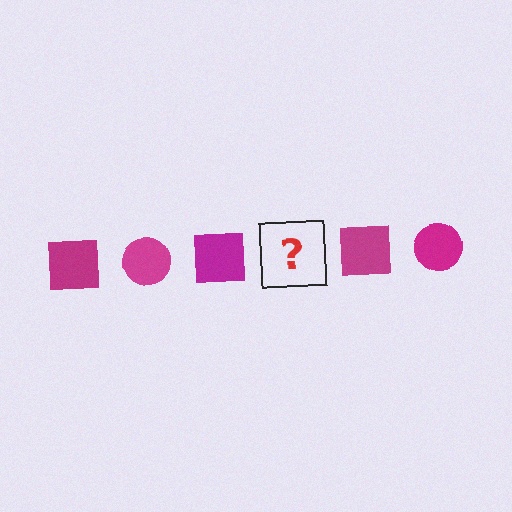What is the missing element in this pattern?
The missing element is a magenta circle.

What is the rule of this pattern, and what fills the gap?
The rule is that the pattern cycles through square, circle shapes in magenta. The gap should be filled with a magenta circle.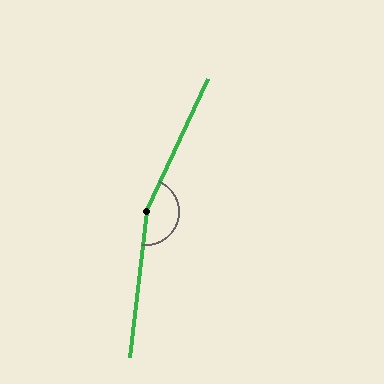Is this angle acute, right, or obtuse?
It is obtuse.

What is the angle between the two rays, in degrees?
Approximately 161 degrees.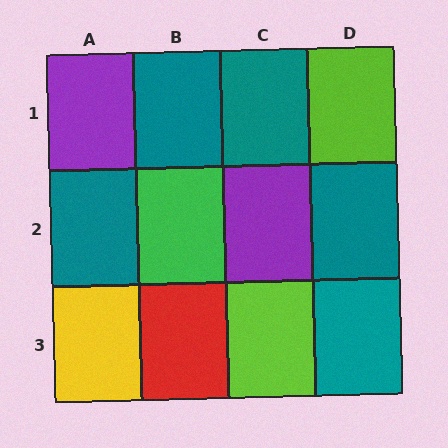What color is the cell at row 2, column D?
Teal.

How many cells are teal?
5 cells are teal.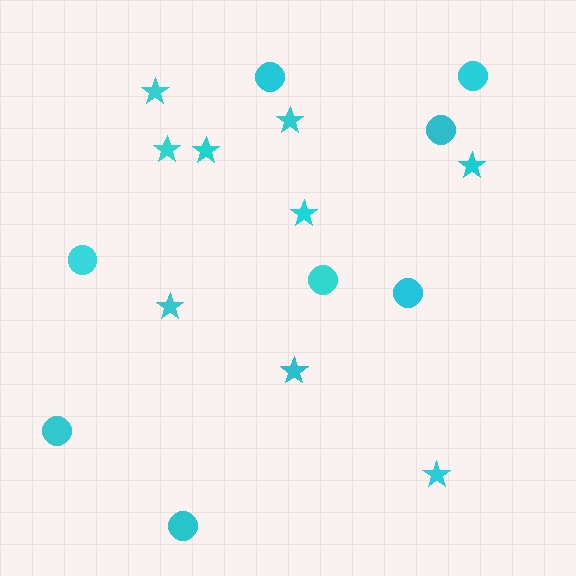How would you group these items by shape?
There are 2 groups: one group of stars (9) and one group of circles (8).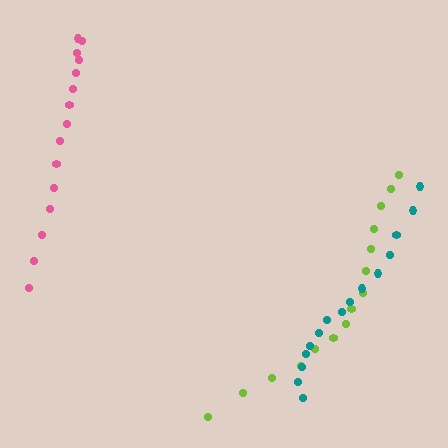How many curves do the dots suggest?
There are 3 distinct paths.